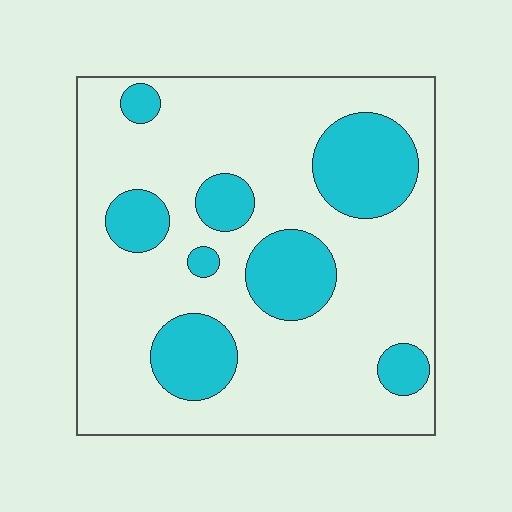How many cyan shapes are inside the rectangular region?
8.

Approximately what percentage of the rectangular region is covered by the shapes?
Approximately 25%.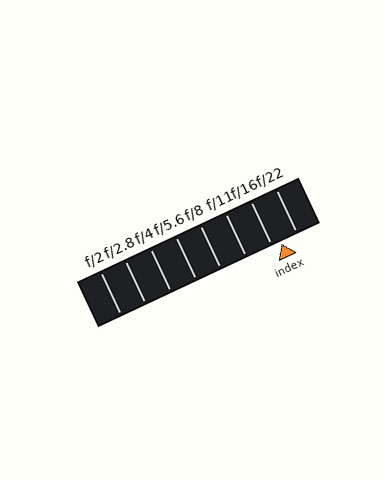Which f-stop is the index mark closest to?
The index mark is closest to f/16.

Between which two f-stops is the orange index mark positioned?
The index mark is between f/16 and f/22.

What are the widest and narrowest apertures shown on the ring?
The widest aperture shown is f/2 and the narrowest is f/22.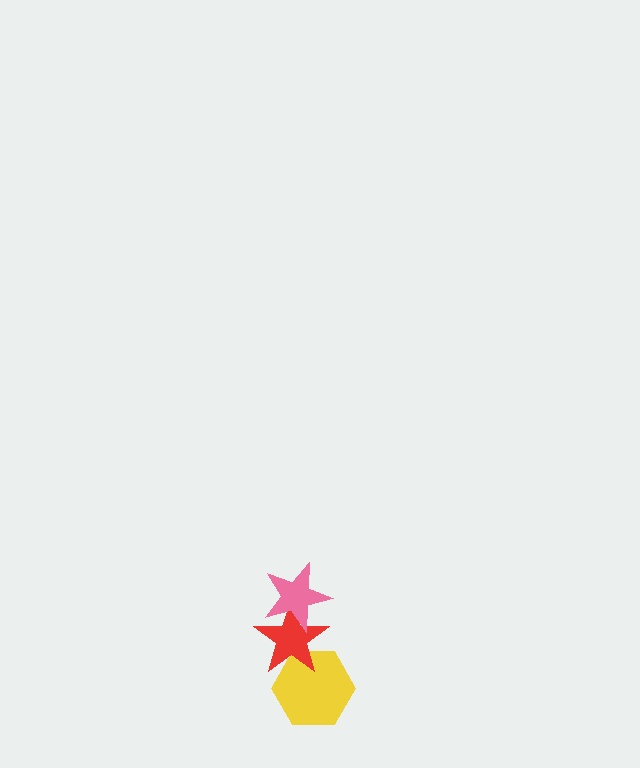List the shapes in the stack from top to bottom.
From top to bottom: the pink star, the red star, the yellow hexagon.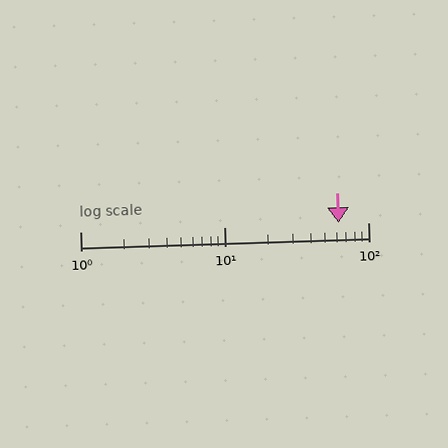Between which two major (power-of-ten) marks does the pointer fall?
The pointer is between 10 and 100.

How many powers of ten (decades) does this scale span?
The scale spans 2 decades, from 1 to 100.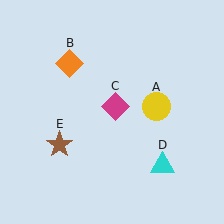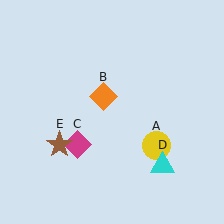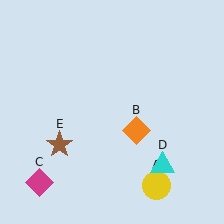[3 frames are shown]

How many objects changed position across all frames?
3 objects changed position: yellow circle (object A), orange diamond (object B), magenta diamond (object C).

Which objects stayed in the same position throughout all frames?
Cyan triangle (object D) and brown star (object E) remained stationary.